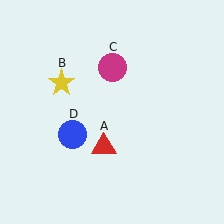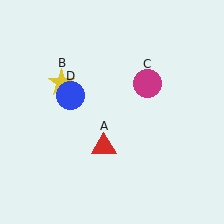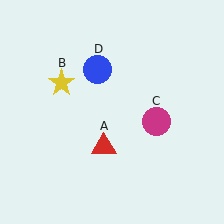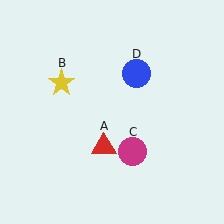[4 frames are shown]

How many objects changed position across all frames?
2 objects changed position: magenta circle (object C), blue circle (object D).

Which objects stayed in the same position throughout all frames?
Red triangle (object A) and yellow star (object B) remained stationary.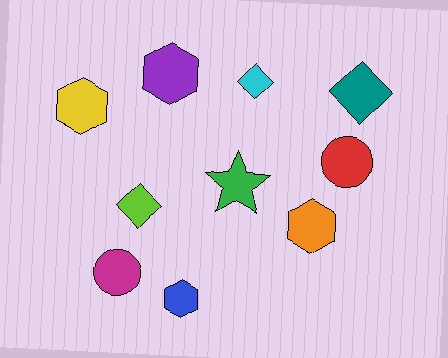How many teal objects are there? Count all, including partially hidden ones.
There is 1 teal object.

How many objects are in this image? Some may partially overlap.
There are 10 objects.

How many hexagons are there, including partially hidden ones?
There are 4 hexagons.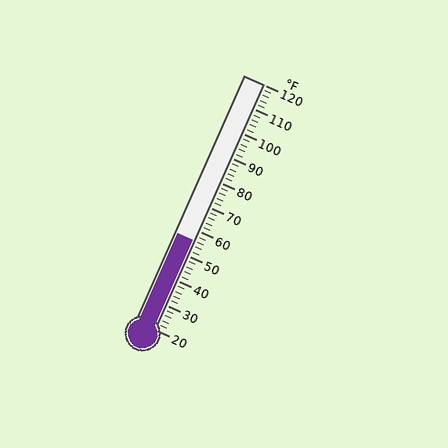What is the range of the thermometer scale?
The thermometer scale ranges from 20°F to 120°F.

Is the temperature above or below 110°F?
The temperature is below 110°F.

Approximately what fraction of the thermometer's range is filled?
The thermometer is filled to approximately 35% of its range.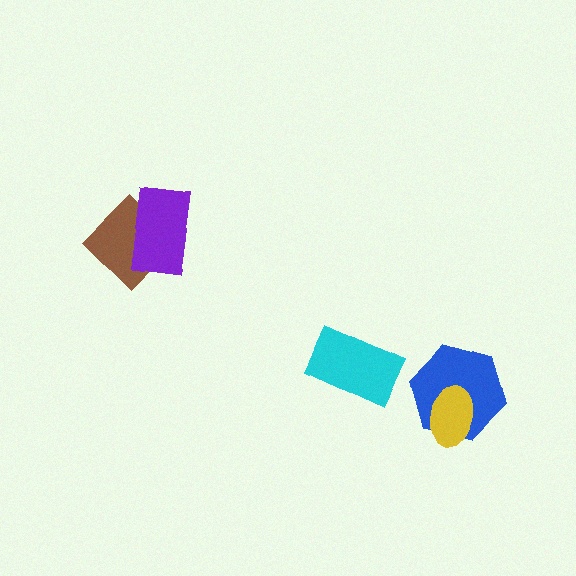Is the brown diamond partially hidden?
Yes, it is partially covered by another shape.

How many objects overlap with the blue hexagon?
1 object overlaps with the blue hexagon.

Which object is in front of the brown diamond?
The purple rectangle is in front of the brown diamond.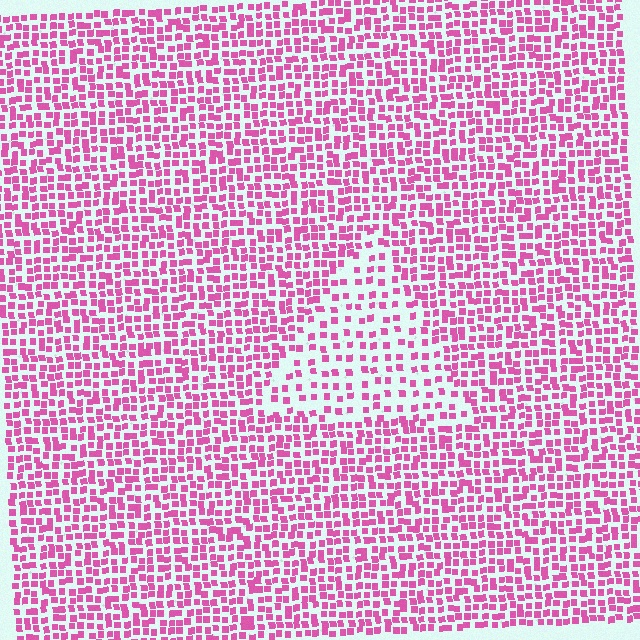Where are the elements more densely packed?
The elements are more densely packed outside the triangle boundary.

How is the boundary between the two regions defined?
The boundary is defined by a change in element density (approximately 2.0x ratio). All elements are the same color, size, and shape.